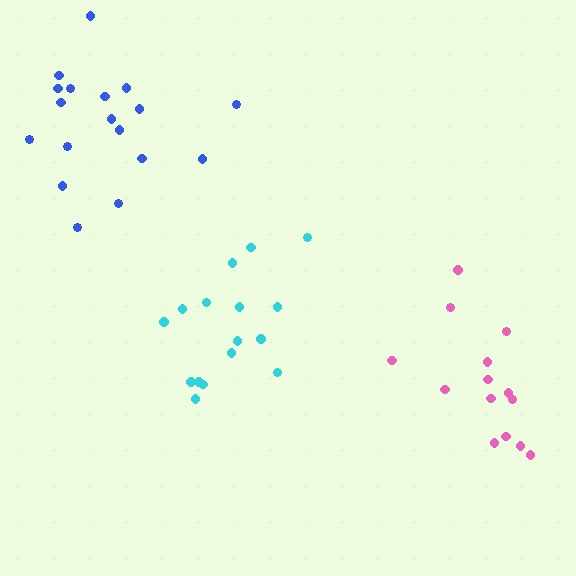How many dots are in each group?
Group 1: 16 dots, Group 2: 14 dots, Group 3: 18 dots (48 total).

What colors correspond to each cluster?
The clusters are colored: cyan, pink, blue.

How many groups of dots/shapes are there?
There are 3 groups.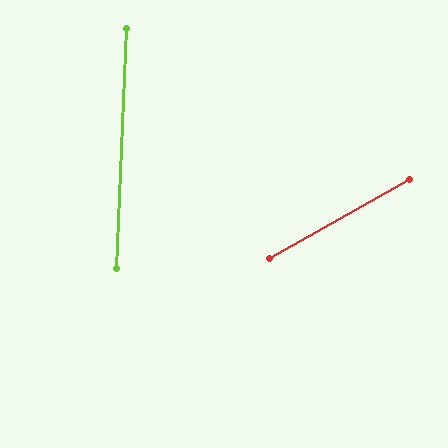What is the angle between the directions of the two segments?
Approximately 58 degrees.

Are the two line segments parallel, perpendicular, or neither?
Neither parallel nor perpendicular — they differ by about 58°.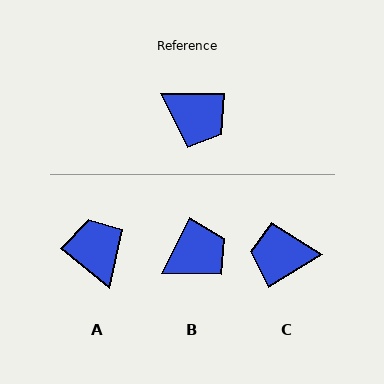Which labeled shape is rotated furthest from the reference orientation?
C, about 148 degrees away.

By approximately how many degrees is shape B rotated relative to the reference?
Approximately 64 degrees counter-clockwise.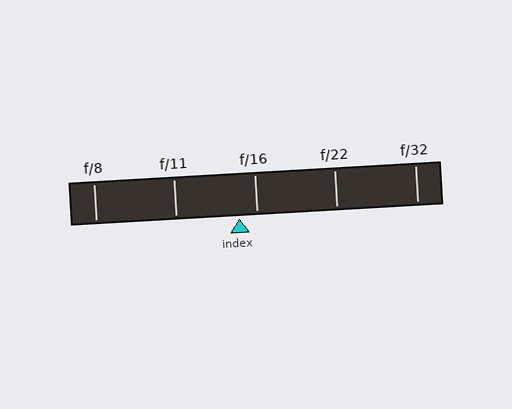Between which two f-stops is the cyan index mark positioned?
The index mark is between f/11 and f/16.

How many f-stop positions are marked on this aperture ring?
There are 5 f-stop positions marked.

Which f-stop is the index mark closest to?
The index mark is closest to f/16.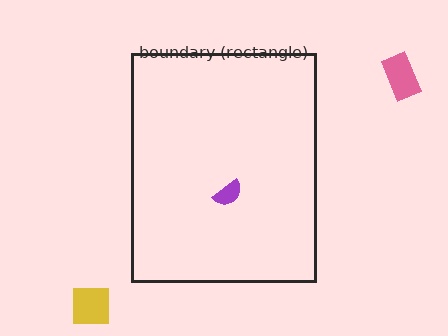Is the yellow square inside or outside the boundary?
Outside.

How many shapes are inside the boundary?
1 inside, 2 outside.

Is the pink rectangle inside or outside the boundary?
Outside.